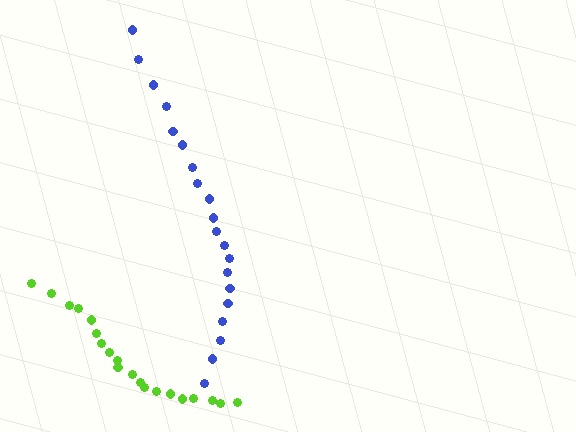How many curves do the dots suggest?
There are 2 distinct paths.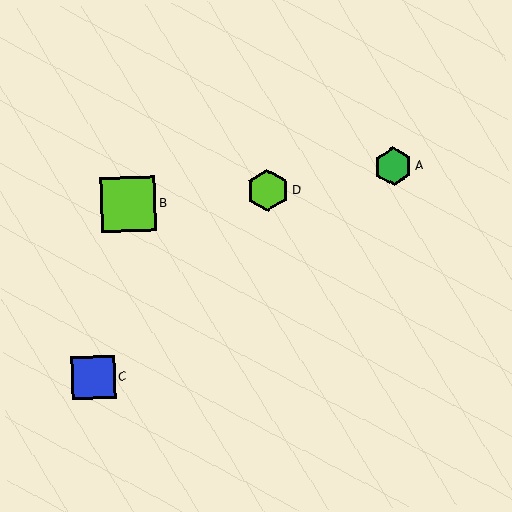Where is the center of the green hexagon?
The center of the green hexagon is at (393, 166).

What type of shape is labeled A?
Shape A is a green hexagon.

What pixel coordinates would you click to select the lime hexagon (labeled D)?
Click at (268, 190) to select the lime hexagon D.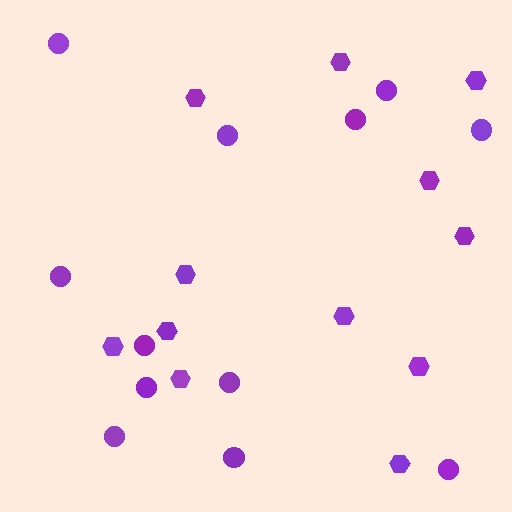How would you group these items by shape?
There are 2 groups: one group of hexagons (12) and one group of circles (12).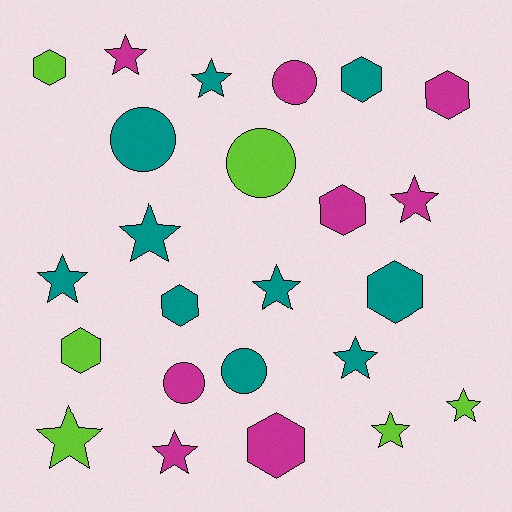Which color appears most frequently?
Teal, with 10 objects.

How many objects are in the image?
There are 24 objects.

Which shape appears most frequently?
Star, with 11 objects.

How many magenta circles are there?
There are 2 magenta circles.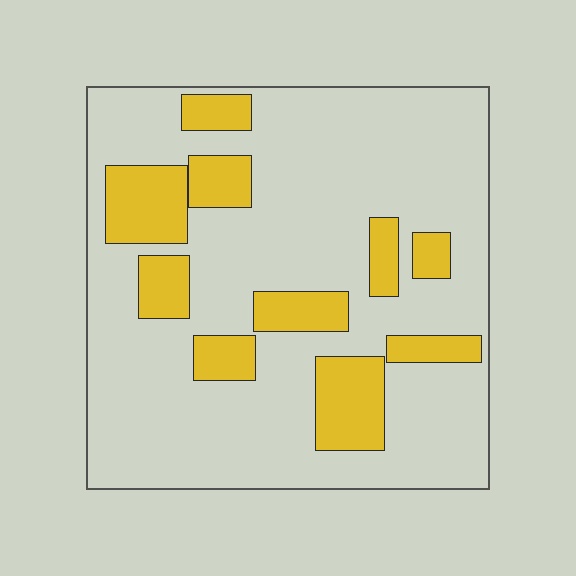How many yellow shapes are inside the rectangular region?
10.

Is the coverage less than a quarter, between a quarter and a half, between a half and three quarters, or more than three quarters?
Less than a quarter.